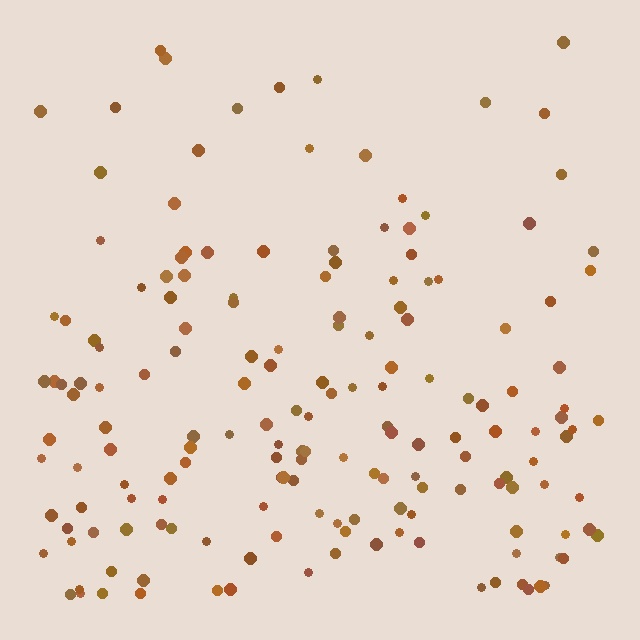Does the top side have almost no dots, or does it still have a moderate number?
Still a moderate number, just noticeably fewer than the bottom.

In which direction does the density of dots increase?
From top to bottom, with the bottom side densest.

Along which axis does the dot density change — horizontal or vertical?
Vertical.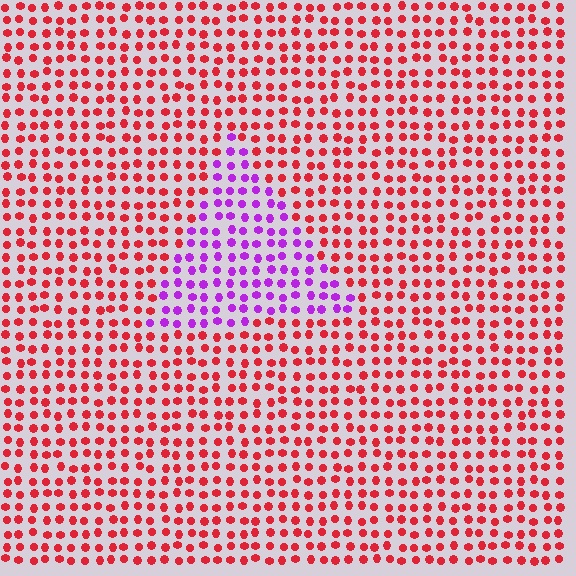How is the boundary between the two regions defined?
The boundary is defined purely by a slight shift in hue (about 66 degrees). Spacing, size, and orientation are identical on both sides.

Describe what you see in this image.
The image is filled with small red elements in a uniform arrangement. A triangle-shaped region is visible where the elements are tinted to a slightly different hue, forming a subtle color boundary.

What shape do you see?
I see a triangle.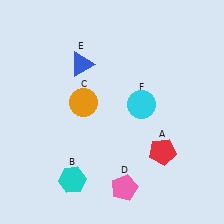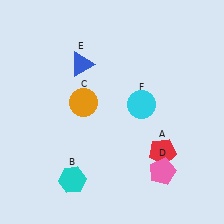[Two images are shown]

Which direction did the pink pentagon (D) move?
The pink pentagon (D) moved right.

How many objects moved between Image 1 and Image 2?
1 object moved between the two images.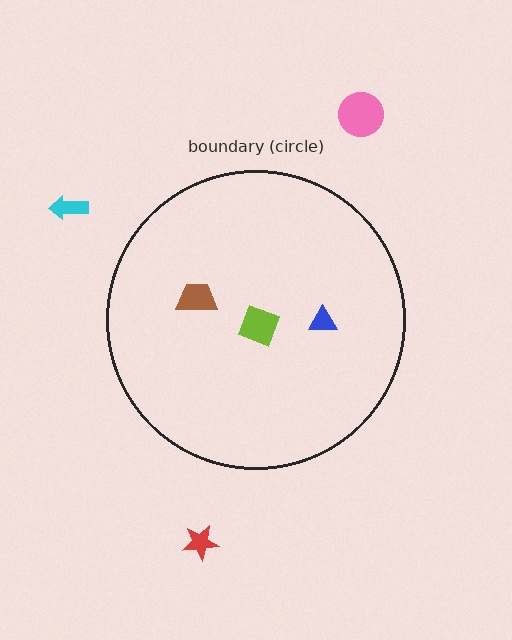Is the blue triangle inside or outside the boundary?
Inside.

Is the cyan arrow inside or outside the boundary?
Outside.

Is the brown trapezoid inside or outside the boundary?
Inside.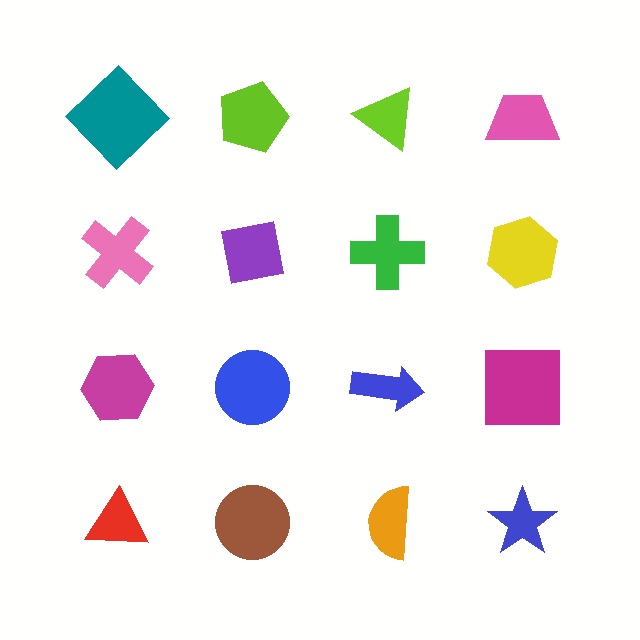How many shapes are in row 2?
4 shapes.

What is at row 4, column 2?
A brown circle.